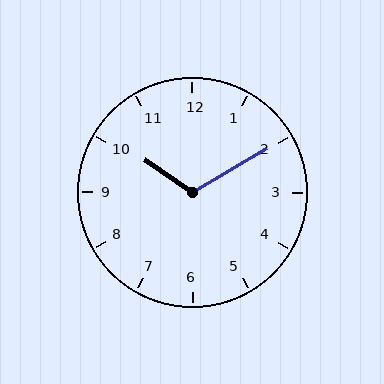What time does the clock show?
10:10.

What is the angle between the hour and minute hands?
Approximately 115 degrees.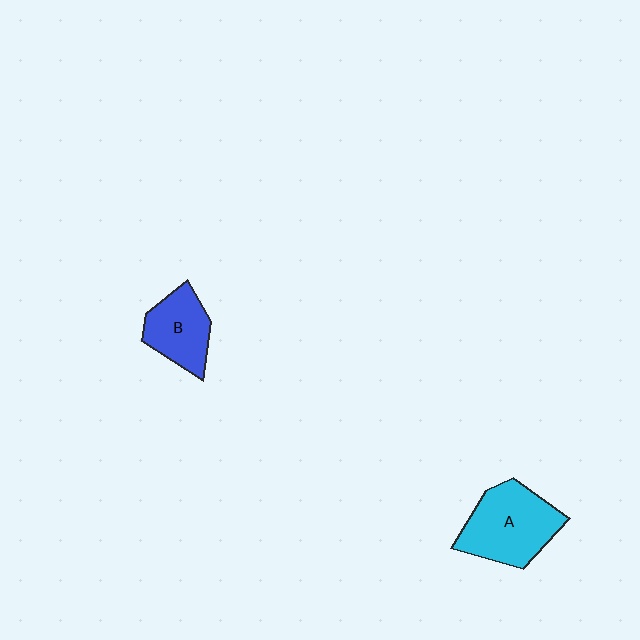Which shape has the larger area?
Shape A (cyan).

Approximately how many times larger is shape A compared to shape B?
Approximately 1.5 times.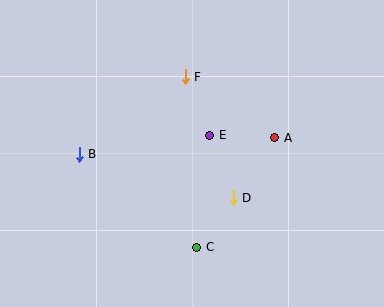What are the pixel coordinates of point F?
Point F is at (185, 77).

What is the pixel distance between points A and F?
The distance between A and F is 108 pixels.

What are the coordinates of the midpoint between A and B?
The midpoint between A and B is at (177, 146).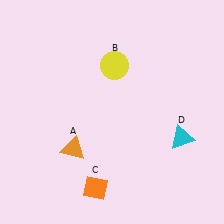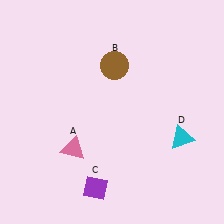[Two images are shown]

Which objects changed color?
A changed from orange to pink. B changed from yellow to brown. C changed from orange to purple.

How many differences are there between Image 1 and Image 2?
There are 3 differences between the two images.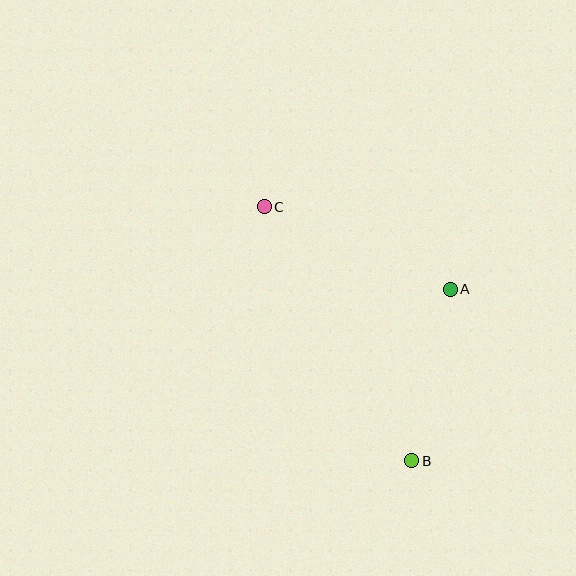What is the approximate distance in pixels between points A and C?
The distance between A and C is approximately 204 pixels.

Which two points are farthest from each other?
Points B and C are farthest from each other.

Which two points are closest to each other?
Points A and B are closest to each other.